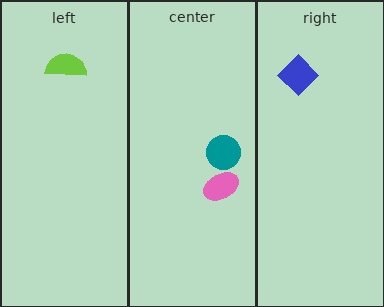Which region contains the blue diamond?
The right region.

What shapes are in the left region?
The lime semicircle.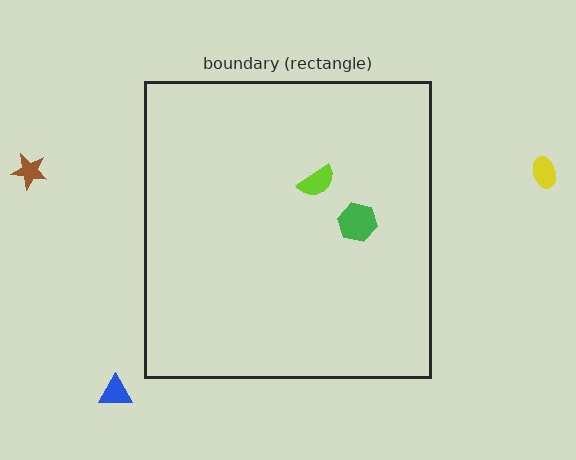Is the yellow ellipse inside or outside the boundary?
Outside.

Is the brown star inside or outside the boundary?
Outside.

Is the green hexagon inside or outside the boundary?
Inside.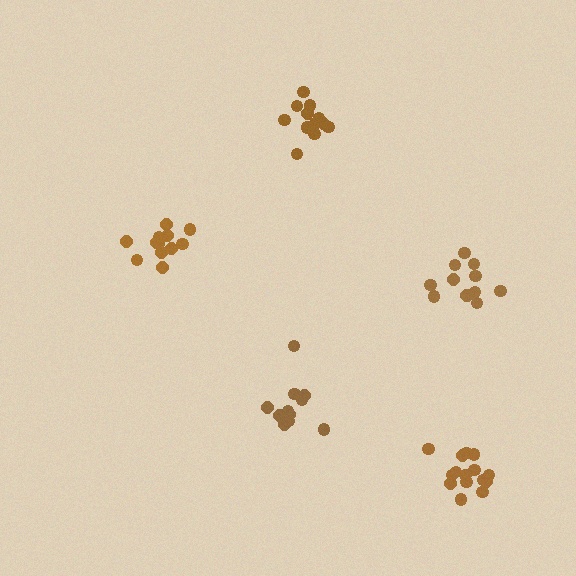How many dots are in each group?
Group 1: 15 dots, Group 2: 11 dots, Group 3: 12 dots, Group 4: 12 dots, Group 5: 13 dots (63 total).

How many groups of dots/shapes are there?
There are 5 groups.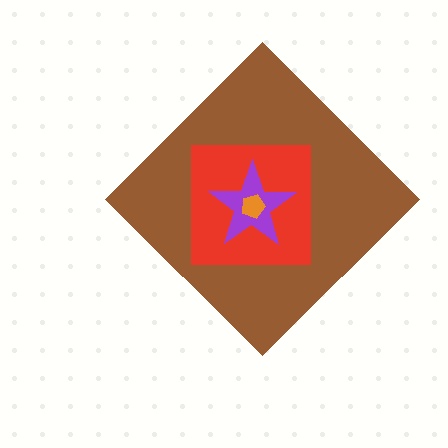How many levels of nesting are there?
4.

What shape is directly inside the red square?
The purple star.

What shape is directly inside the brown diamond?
The red square.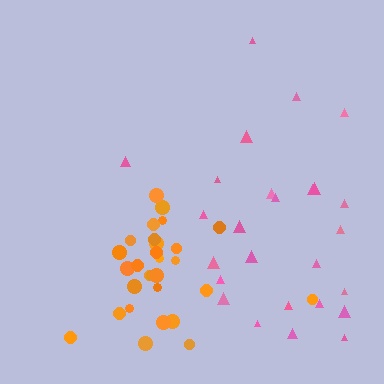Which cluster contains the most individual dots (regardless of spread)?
Orange (30).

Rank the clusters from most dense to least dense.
orange, pink.